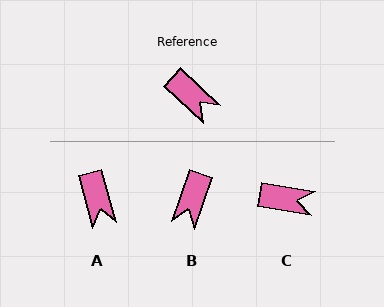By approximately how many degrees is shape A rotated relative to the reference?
Approximately 32 degrees clockwise.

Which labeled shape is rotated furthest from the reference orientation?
B, about 66 degrees away.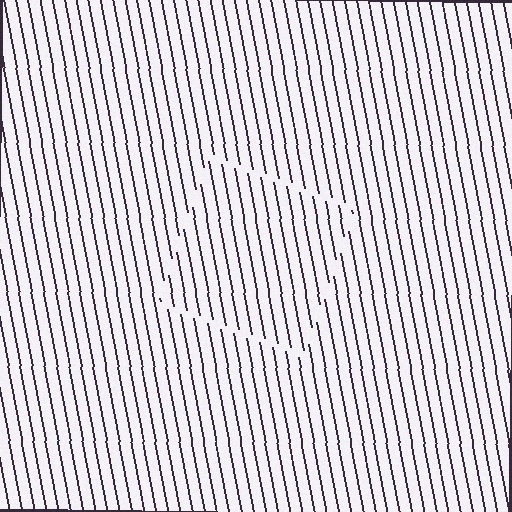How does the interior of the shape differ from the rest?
The interior of the shape contains the same grating, shifted by half a period — the contour is defined by the phase discontinuity where line-ends from the inner and outer gratings abut.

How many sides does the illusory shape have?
4 sides — the line-ends trace a square.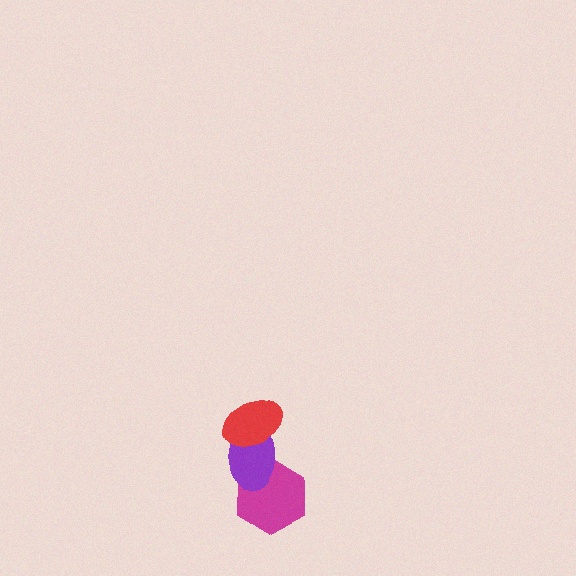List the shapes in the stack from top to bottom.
From top to bottom: the red ellipse, the purple ellipse, the magenta hexagon.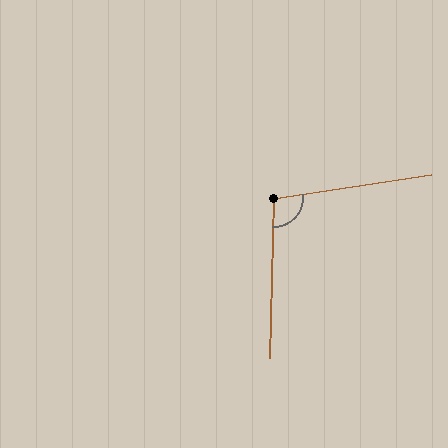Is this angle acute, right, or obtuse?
It is obtuse.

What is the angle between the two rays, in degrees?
Approximately 100 degrees.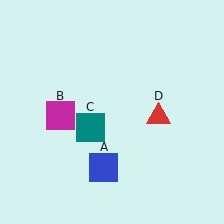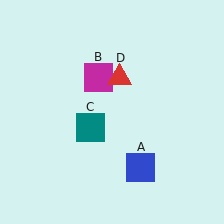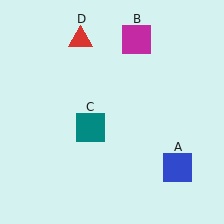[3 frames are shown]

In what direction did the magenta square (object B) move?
The magenta square (object B) moved up and to the right.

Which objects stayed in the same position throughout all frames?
Teal square (object C) remained stationary.